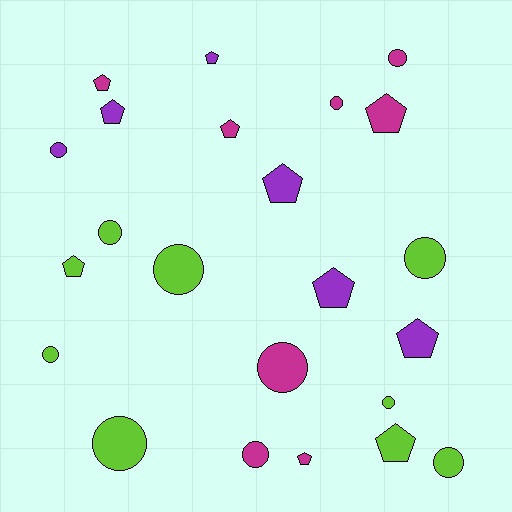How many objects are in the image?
There are 23 objects.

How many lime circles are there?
There are 7 lime circles.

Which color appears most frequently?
Lime, with 9 objects.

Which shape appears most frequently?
Circle, with 12 objects.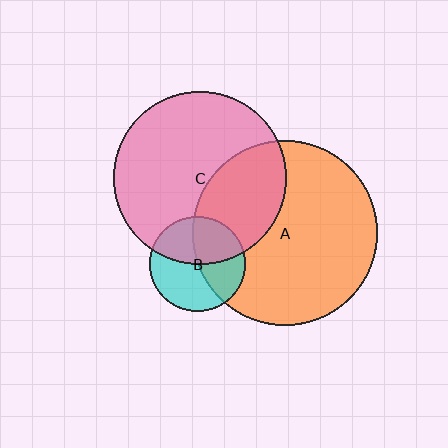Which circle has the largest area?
Circle A (orange).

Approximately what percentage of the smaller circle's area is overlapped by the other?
Approximately 45%.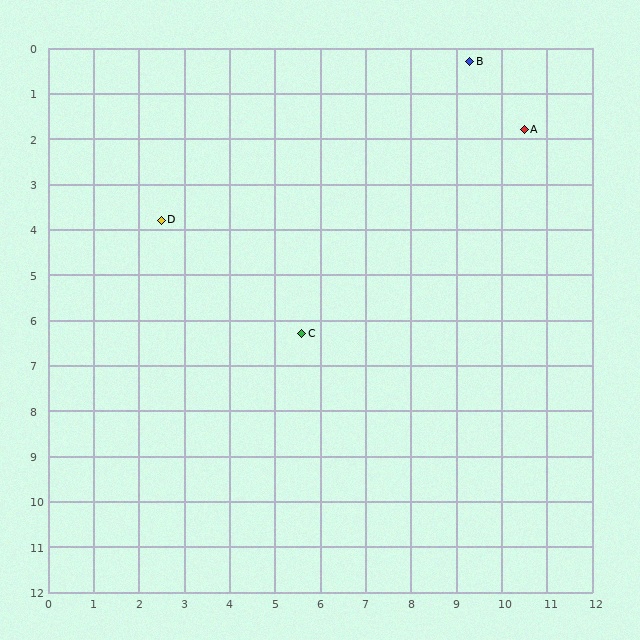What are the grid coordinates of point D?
Point D is at approximately (2.5, 3.8).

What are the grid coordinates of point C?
Point C is at approximately (5.6, 6.3).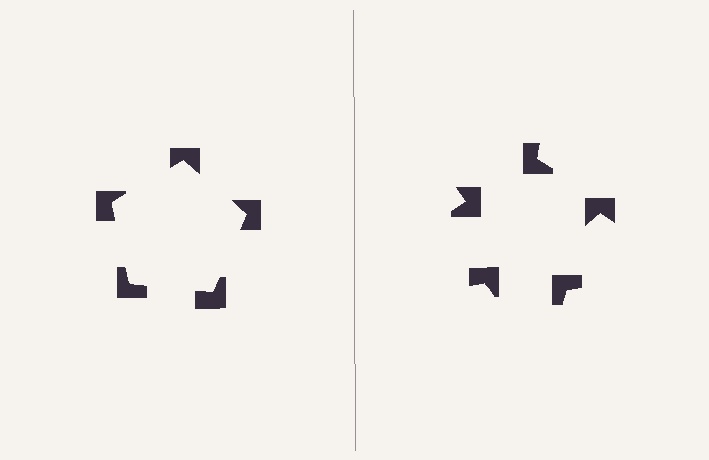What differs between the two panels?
The notched squares are positioned identically on both sides; only the wedge orientations differ. On the left they align to a pentagon; on the right they are misaligned.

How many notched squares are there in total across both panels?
10 — 5 on each side.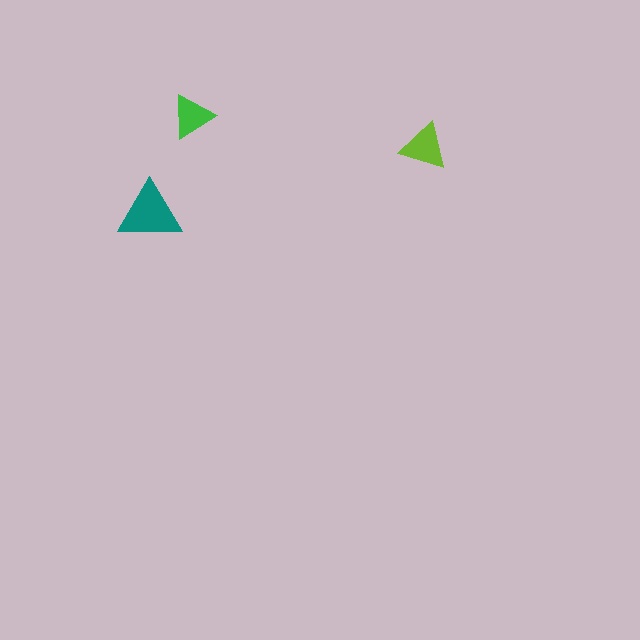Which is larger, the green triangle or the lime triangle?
The lime one.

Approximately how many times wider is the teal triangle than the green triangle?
About 1.5 times wider.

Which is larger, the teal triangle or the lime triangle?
The teal one.